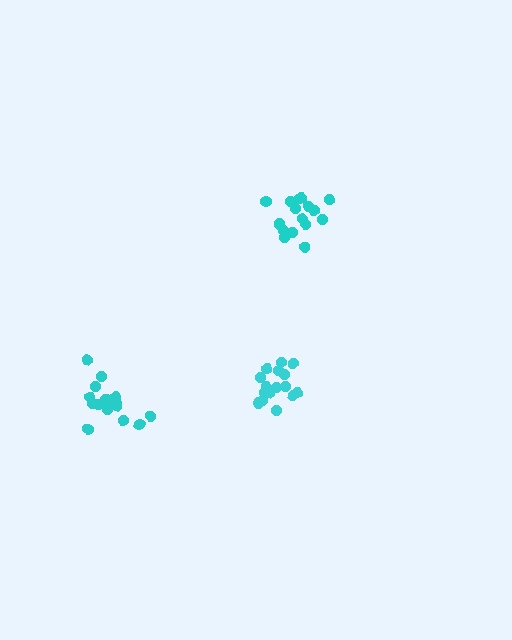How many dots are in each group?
Group 1: 17 dots, Group 2: 17 dots, Group 3: 16 dots (50 total).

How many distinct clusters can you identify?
There are 3 distinct clusters.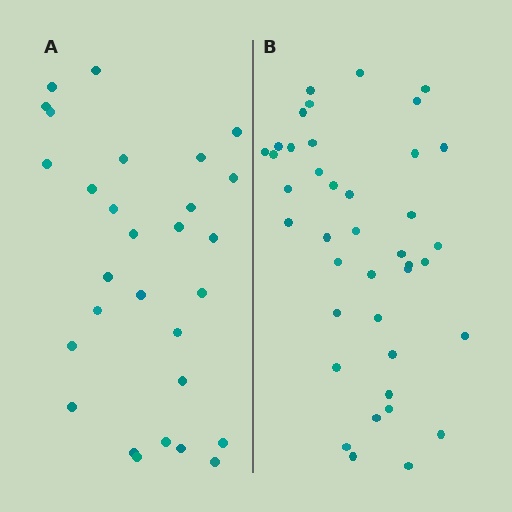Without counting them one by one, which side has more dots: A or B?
Region B (the right region) has more dots.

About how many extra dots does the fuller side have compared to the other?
Region B has roughly 12 or so more dots than region A.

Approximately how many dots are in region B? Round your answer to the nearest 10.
About 40 dots.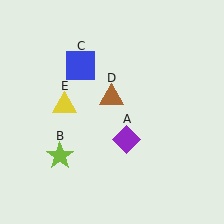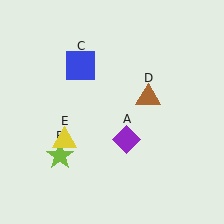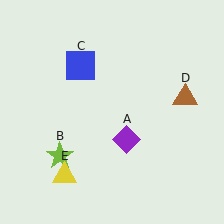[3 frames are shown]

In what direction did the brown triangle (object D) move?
The brown triangle (object D) moved right.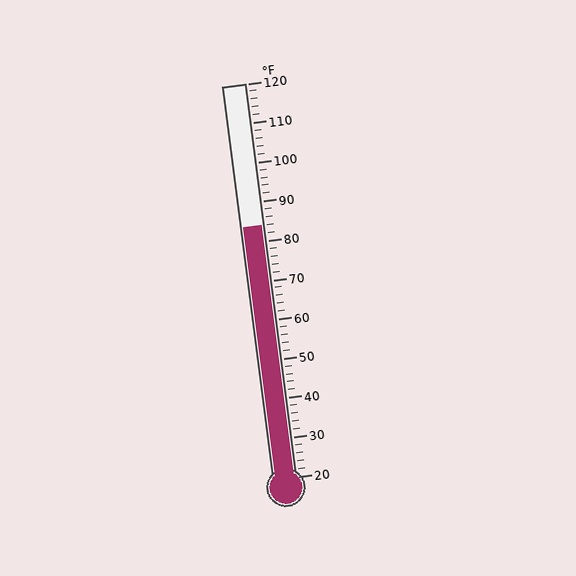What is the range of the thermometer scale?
The thermometer scale ranges from 20°F to 120°F.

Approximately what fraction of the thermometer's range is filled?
The thermometer is filled to approximately 65% of its range.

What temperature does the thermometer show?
The thermometer shows approximately 84°F.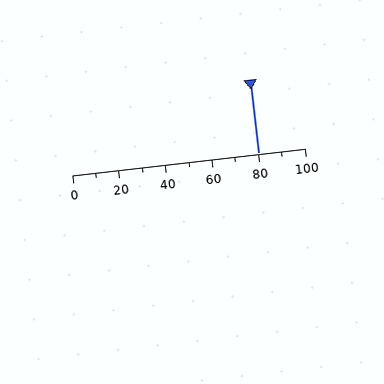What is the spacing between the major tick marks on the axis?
The major ticks are spaced 20 apart.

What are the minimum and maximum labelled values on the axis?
The axis runs from 0 to 100.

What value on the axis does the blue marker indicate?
The marker indicates approximately 80.